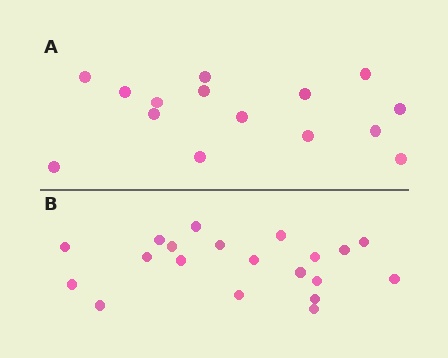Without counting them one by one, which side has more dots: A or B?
Region B (the bottom region) has more dots.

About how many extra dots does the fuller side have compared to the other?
Region B has about 5 more dots than region A.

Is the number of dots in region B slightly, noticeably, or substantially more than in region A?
Region B has noticeably more, but not dramatically so. The ratio is roughly 1.3 to 1.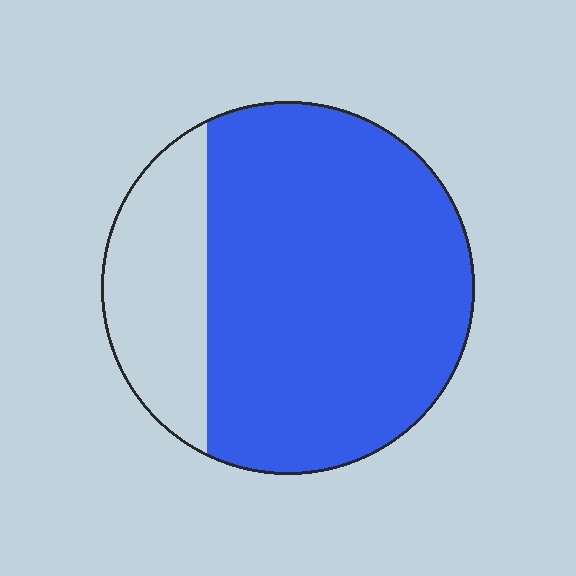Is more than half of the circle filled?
Yes.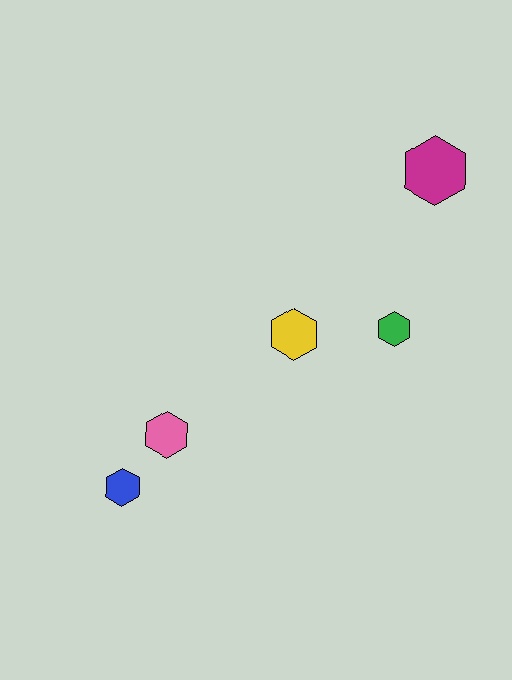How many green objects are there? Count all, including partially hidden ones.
There is 1 green object.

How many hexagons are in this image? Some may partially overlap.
There are 5 hexagons.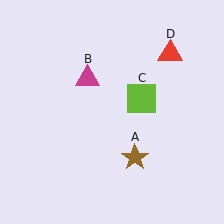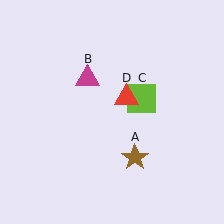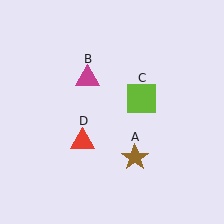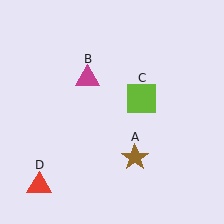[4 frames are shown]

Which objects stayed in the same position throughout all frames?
Brown star (object A) and magenta triangle (object B) and lime square (object C) remained stationary.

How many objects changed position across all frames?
1 object changed position: red triangle (object D).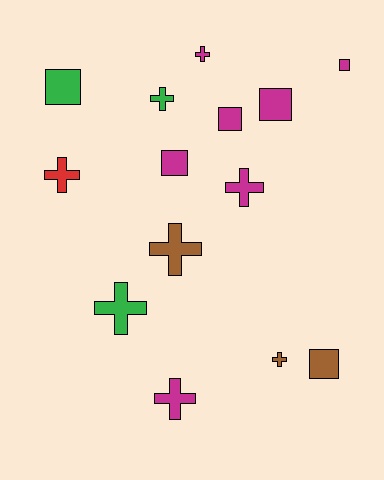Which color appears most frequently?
Magenta, with 7 objects.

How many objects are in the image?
There are 14 objects.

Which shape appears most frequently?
Cross, with 8 objects.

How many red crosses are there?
There is 1 red cross.